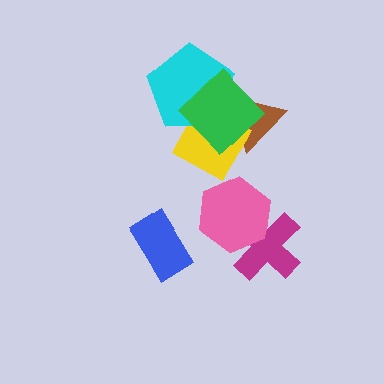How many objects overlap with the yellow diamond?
3 objects overlap with the yellow diamond.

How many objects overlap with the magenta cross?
1 object overlaps with the magenta cross.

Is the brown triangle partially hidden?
Yes, it is partially covered by another shape.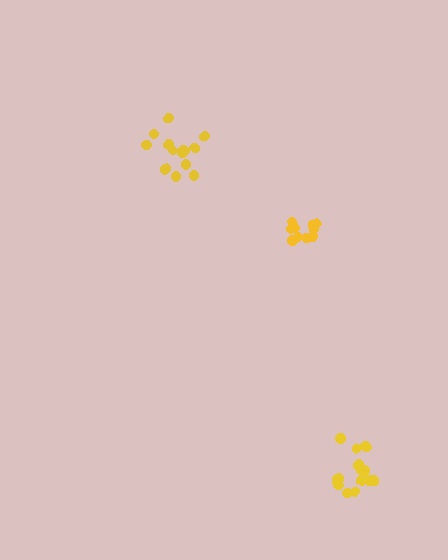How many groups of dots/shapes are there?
There are 3 groups.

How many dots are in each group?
Group 1: 10 dots, Group 2: 13 dots, Group 3: 14 dots (37 total).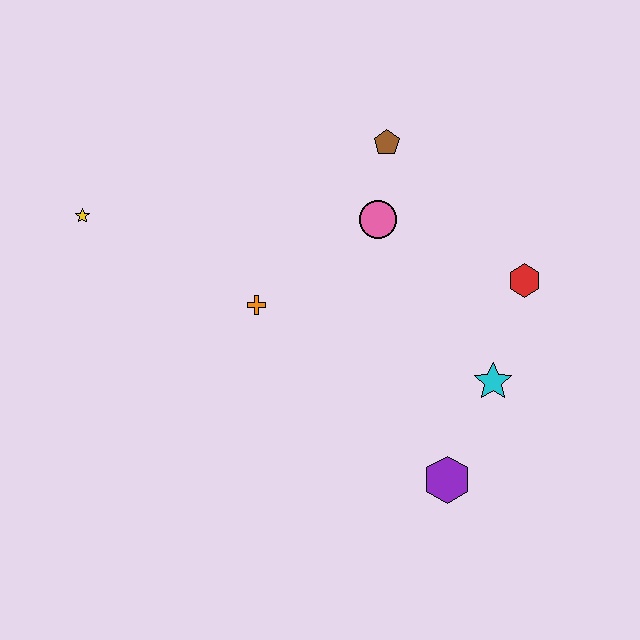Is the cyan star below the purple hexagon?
No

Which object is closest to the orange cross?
The pink circle is closest to the orange cross.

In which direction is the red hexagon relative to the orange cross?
The red hexagon is to the right of the orange cross.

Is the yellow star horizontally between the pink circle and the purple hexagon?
No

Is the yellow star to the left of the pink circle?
Yes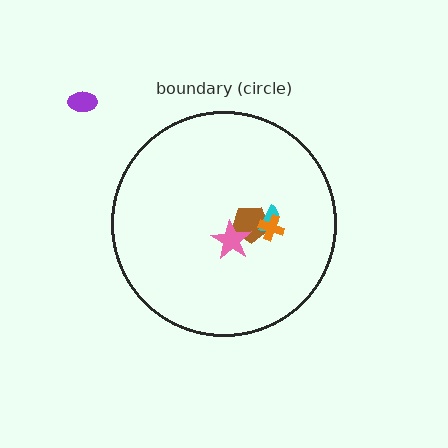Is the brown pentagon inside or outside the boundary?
Inside.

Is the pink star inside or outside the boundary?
Inside.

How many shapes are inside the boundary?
4 inside, 1 outside.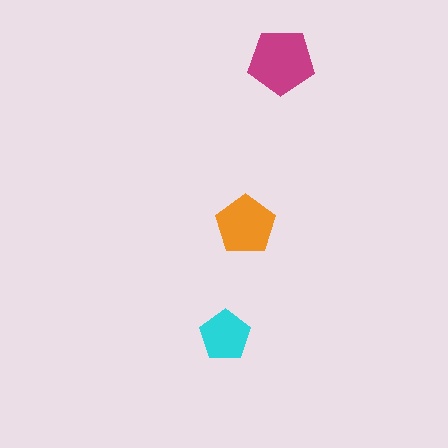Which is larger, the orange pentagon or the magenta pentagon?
The magenta one.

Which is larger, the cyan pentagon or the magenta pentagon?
The magenta one.